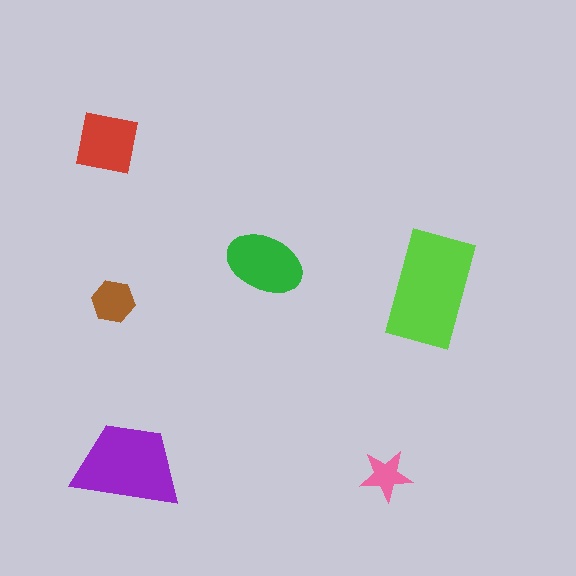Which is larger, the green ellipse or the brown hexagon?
The green ellipse.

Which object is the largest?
The lime rectangle.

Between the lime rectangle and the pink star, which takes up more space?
The lime rectangle.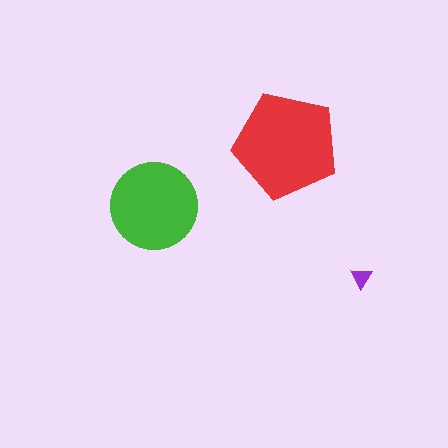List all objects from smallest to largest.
The purple triangle, the green circle, the red pentagon.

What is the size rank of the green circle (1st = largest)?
2nd.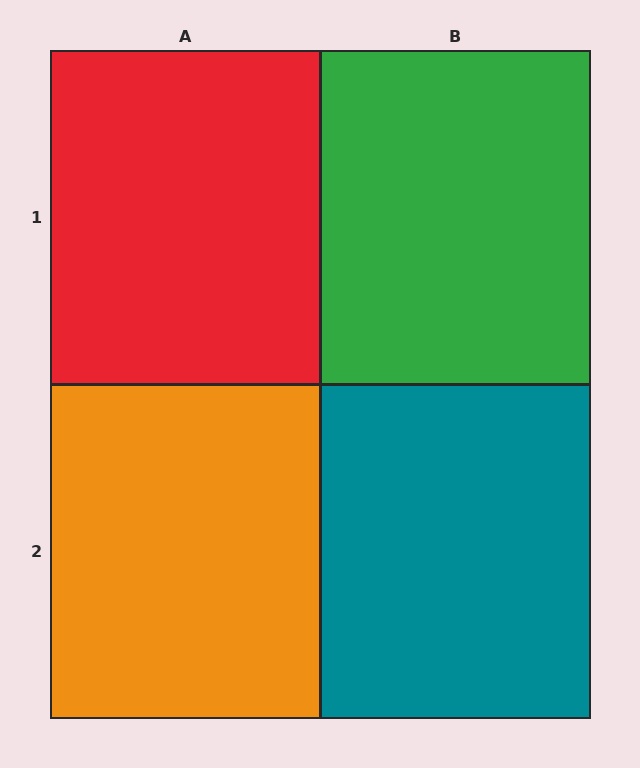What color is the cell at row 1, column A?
Red.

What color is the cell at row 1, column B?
Green.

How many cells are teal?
1 cell is teal.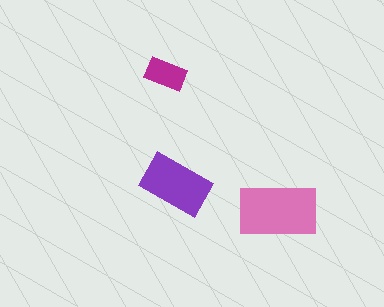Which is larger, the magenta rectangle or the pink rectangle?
The pink one.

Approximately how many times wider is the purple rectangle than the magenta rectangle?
About 1.5 times wider.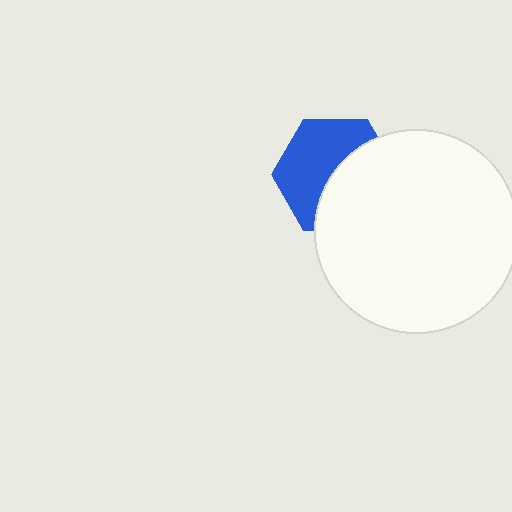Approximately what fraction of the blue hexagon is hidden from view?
Roughly 47% of the blue hexagon is hidden behind the white circle.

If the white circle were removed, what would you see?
You would see the complete blue hexagon.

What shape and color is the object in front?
The object in front is a white circle.